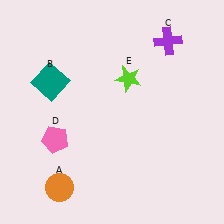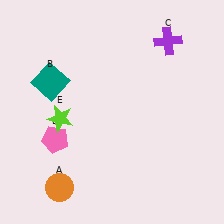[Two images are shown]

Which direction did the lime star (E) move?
The lime star (E) moved left.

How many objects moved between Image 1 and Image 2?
1 object moved between the two images.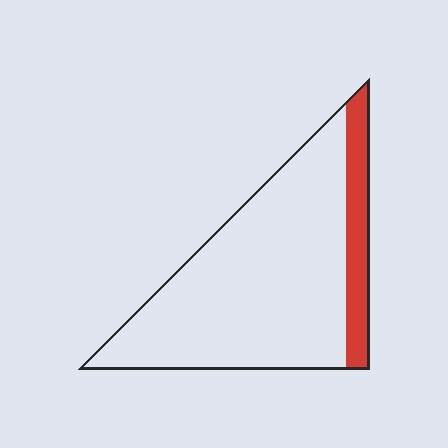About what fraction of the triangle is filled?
About one sixth (1/6).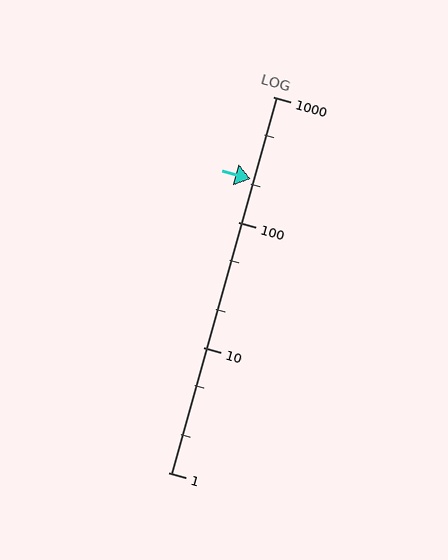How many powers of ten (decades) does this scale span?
The scale spans 3 decades, from 1 to 1000.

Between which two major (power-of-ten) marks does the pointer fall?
The pointer is between 100 and 1000.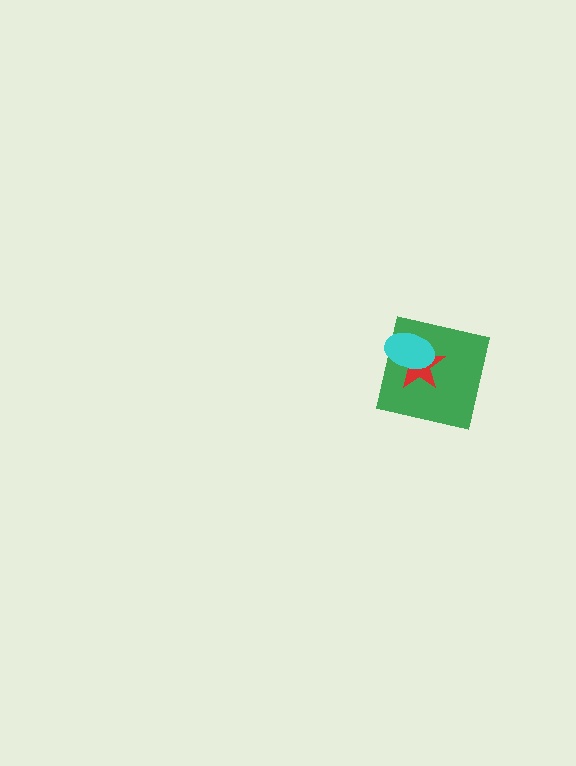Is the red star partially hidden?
Yes, it is partially covered by another shape.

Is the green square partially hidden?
Yes, it is partially covered by another shape.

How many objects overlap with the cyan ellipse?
2 objects overlap with the cyan ellipse.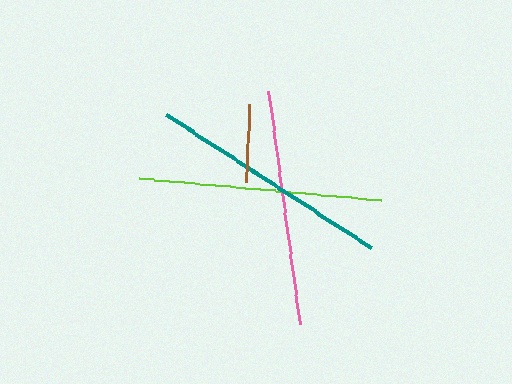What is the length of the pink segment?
The pink segment is approximately 235 pixels long.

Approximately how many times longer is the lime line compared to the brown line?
The lime line is approximately 3.1 times the length of the brown line.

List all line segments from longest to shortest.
From longest to shortest: teal, lime, pink, brown.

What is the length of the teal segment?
The teal segment is approximately 244 pixels long.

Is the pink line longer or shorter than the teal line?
The teal line is longer than the pink line.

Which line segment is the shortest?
The brown line is the shortest at approximately 78 pixels.